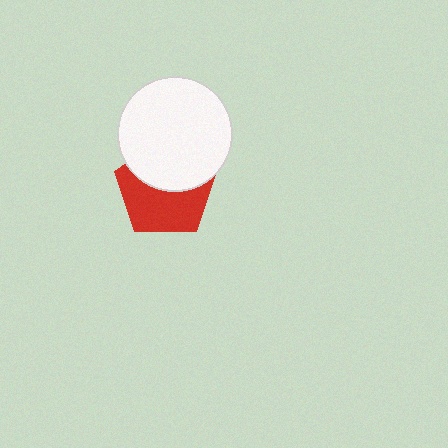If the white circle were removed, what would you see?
You would see the complete red pentagon.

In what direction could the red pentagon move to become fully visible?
The red pentagon could move down. That would shift it out from behind the white circle entirely.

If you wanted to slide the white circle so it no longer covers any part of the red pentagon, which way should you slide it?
Slide it up — that is the most direct way to separate the two shapes.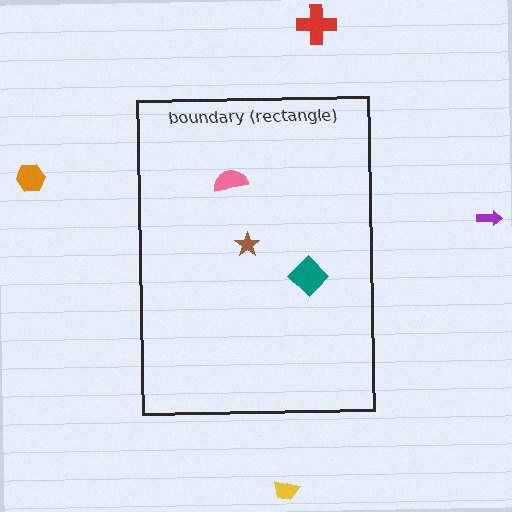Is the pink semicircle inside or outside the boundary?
Inside.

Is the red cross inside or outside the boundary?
Outside.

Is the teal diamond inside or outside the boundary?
Inside.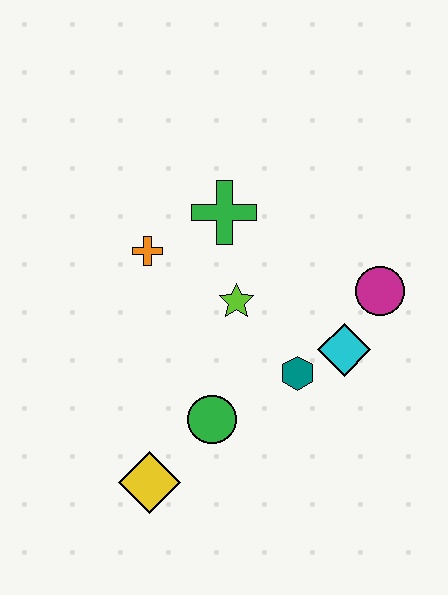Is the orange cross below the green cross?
Yes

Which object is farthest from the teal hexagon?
The orange cross is farthest from the teal hexagon.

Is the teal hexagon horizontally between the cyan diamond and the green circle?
Yes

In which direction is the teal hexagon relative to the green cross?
The teal hexagon is below the green cross.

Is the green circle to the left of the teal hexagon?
Yes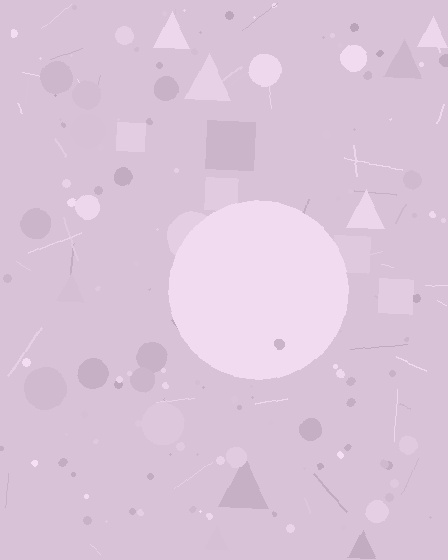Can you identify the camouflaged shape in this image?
The camouflaged shape is a circle.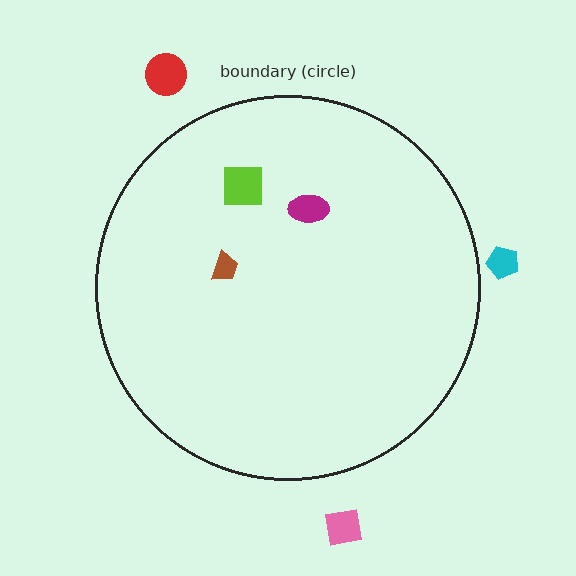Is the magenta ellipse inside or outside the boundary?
Inside.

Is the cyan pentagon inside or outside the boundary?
Outside.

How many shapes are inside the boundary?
3 inside, 3 outside.